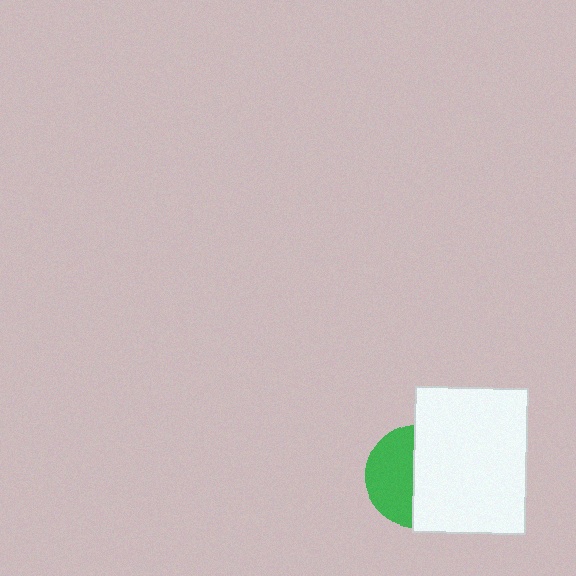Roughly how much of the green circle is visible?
About half of it is visible (roughly 46%).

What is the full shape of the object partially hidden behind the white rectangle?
The partially hidden object is a green circle.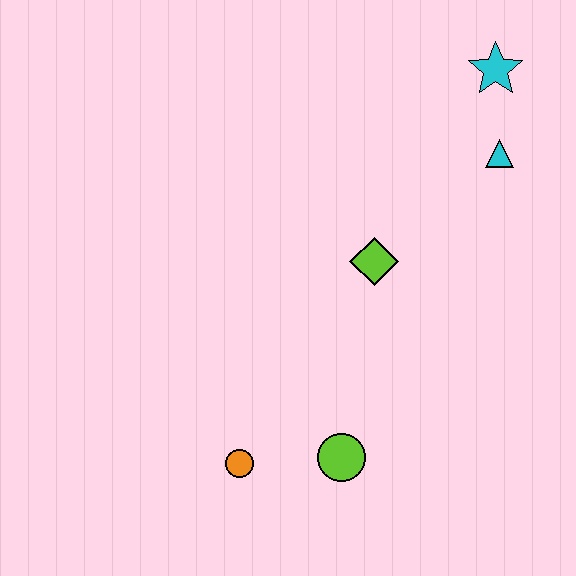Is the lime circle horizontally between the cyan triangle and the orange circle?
Yes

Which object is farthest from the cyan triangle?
The orange circle is farthest from the cyan triangle.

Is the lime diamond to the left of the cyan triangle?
Yes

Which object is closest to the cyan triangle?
The cyan star is closest to the cyan triangle.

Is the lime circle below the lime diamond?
Yes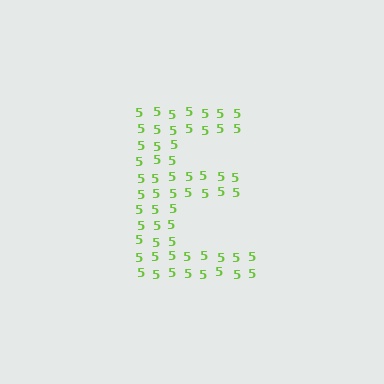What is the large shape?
The large shape is the letter E.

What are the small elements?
The small elements are digit 5's.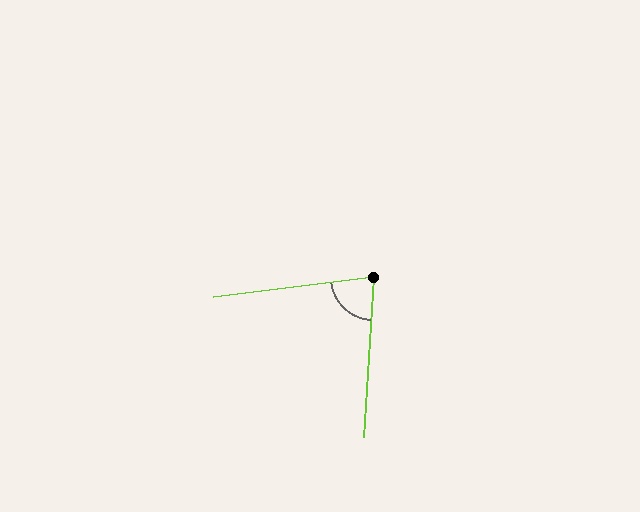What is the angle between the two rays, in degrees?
Approximately 79 degrees.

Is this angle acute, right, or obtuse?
It is acute.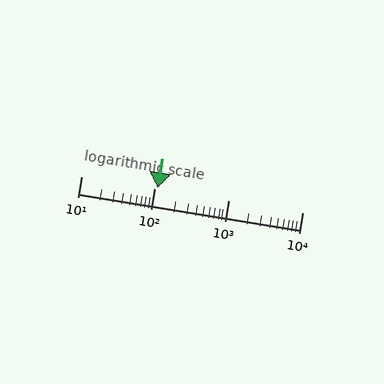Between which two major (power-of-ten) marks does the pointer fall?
The pointer is between 100 and 1000.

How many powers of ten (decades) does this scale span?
The scale spans 3 decades, from 10 to 10000.